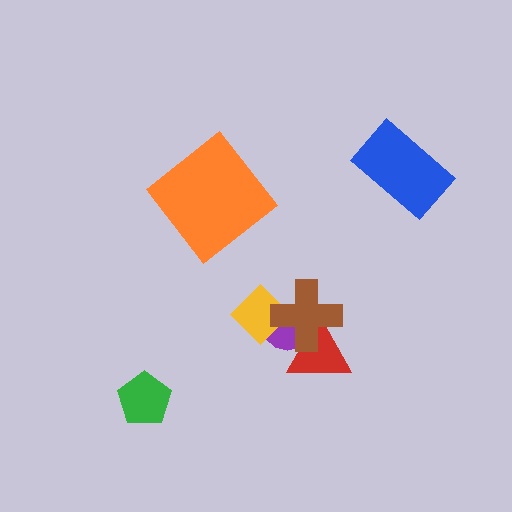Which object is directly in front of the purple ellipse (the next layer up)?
The yellow diamond is directly in front of the purple ellipse.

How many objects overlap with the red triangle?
2 objects overlap with the red triangle.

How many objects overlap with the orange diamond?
0 objects overlap with the orange diamond.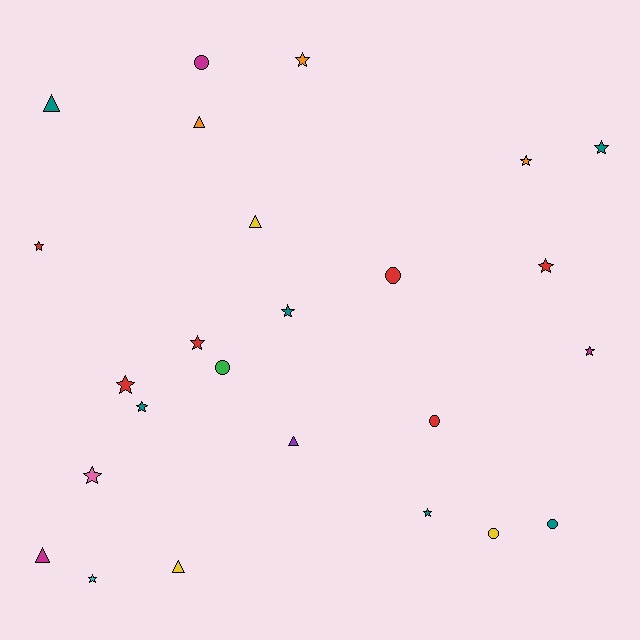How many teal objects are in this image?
There are 6 teal objects.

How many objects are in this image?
There are 25 objects.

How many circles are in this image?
There are 6 circles.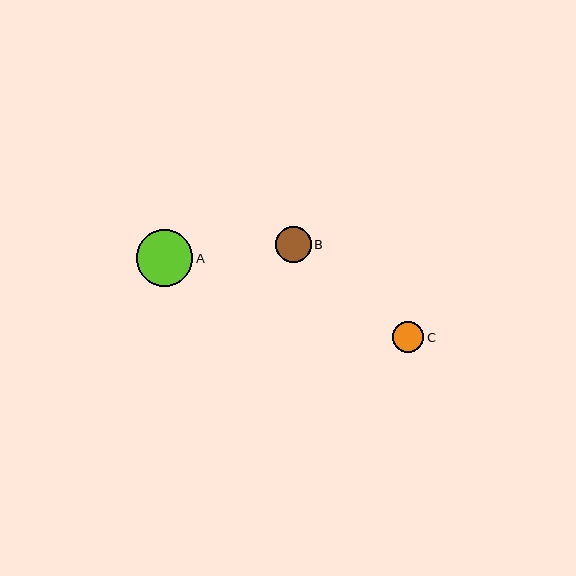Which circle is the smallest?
Circle C is the smallest with a size of approximately 31 pixels.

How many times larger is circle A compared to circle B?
Circle A is approximately 1.6 times the size of circle B.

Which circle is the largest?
Circle A is the largest with a size of approximately 56 pixels.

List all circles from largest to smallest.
From largest to smallest: A, B, C.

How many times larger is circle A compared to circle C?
Circle A is approximately 1.8 times the size of circle C.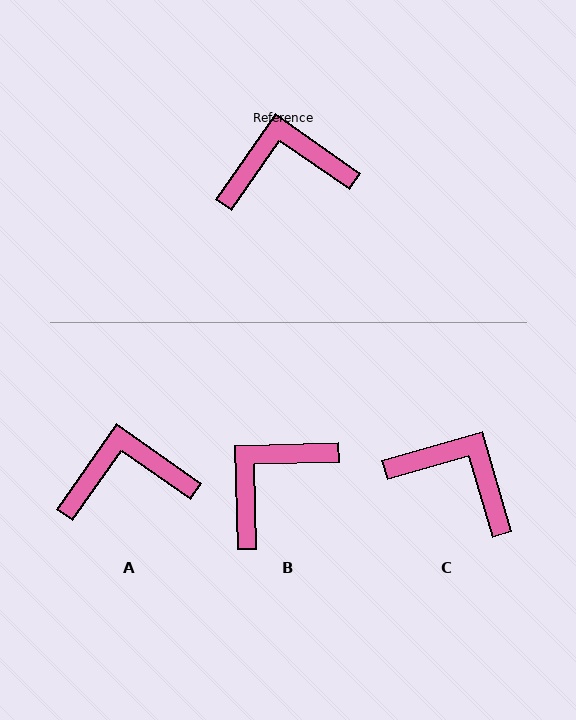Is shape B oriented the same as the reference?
No, it is off by about 36 degrees.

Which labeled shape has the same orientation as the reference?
A.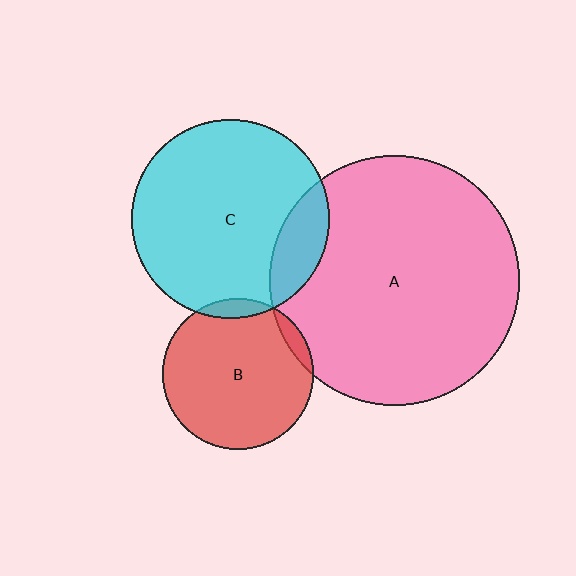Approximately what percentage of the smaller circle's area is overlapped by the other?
Approximately 15%.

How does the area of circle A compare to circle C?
Approximately 1.6 times.